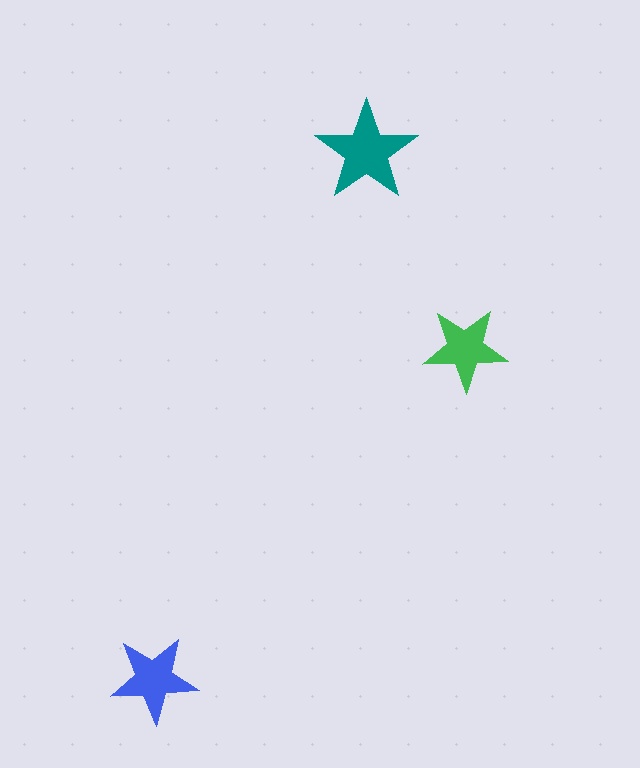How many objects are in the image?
There are 3 objects in the image.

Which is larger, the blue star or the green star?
The blue one.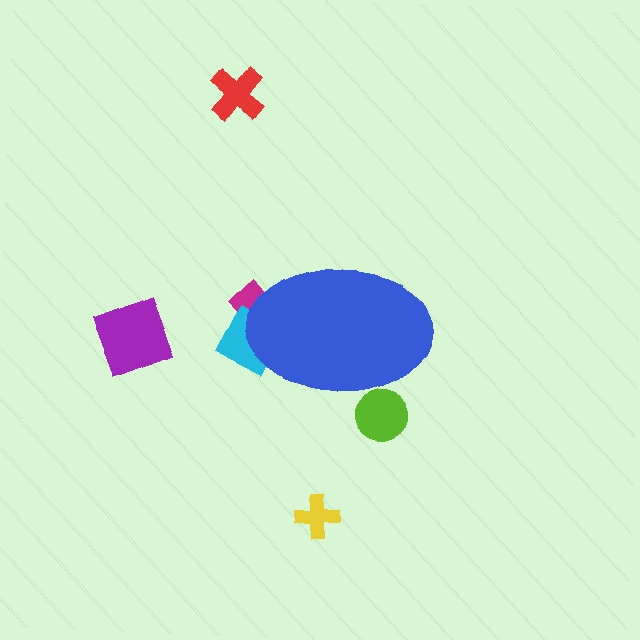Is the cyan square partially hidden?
Yes, the cyan square is partially hidden behind the blue ellipse.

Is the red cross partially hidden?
No, the red cross is fully visible.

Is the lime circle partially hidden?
Yes, the lime circle is partially hidden behind the blue ellipse.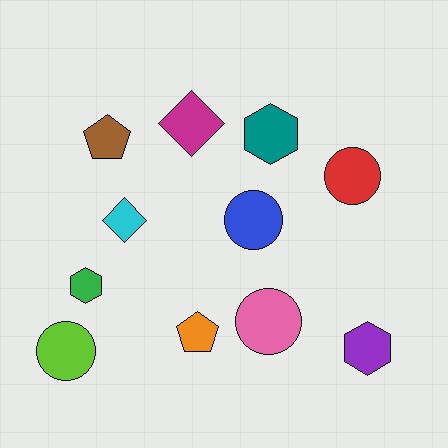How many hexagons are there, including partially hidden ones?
There are 3 hexagons.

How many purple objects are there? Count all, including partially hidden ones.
There is 1 purple object.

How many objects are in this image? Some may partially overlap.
There are 11 objects.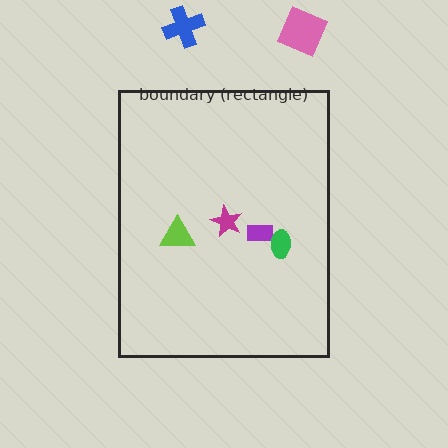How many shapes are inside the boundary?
4 inside, 2 outside.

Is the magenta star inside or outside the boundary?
Inside.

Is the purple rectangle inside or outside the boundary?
Inside.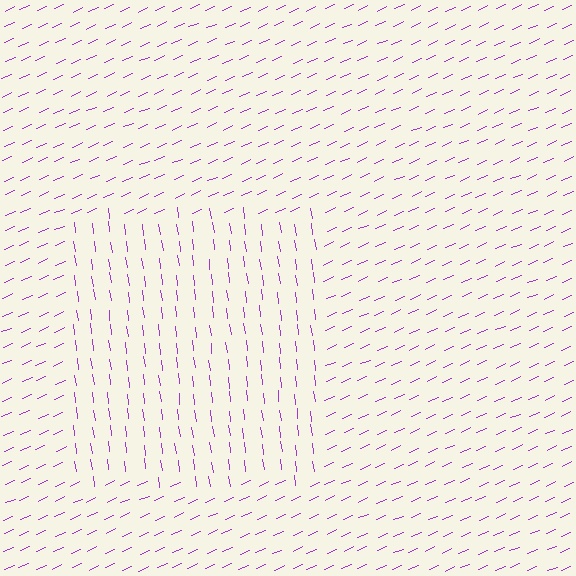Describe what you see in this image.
The image is filled with small purple line segments. A rectangle region in the image has lines oriented differently from the surrounding lines, creating a visible texture boundary.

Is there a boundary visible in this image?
Yes, there is a texture boundary formed by a change in line orientation.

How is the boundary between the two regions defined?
The boundary is defined purely by a change in line orientation (approximately 74 degrees difference). All lines are the same color and thickness.